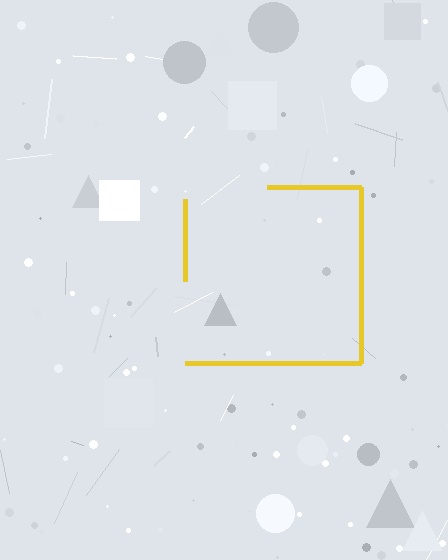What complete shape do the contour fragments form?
The contour fragments form a square.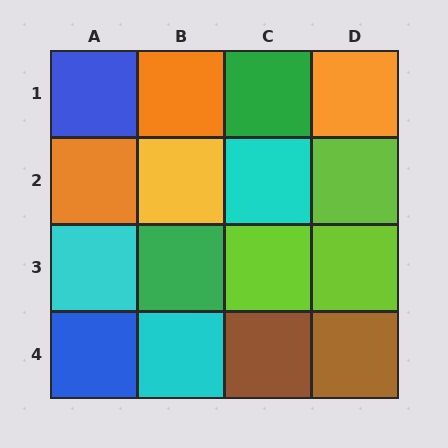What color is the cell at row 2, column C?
Cyan.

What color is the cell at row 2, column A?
Orange.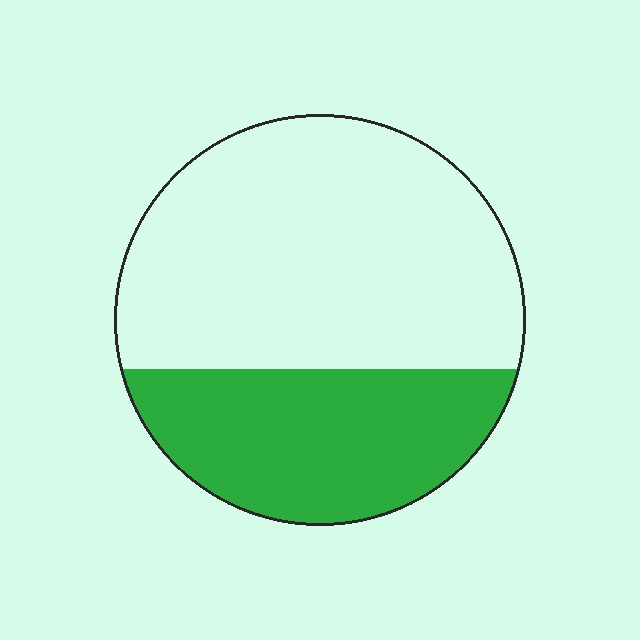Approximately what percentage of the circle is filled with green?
Approximately 35%.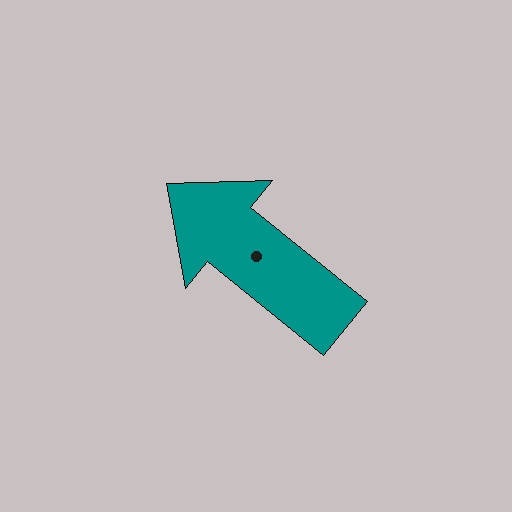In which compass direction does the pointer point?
Northwest.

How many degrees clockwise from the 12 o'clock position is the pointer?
Approximately 309 degrees.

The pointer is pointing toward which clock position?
Roughly 10 o'clock.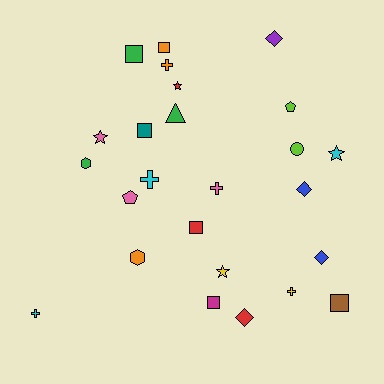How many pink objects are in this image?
There are 3 pink objects.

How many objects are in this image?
There are 25 objects.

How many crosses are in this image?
There are 5 crosses.